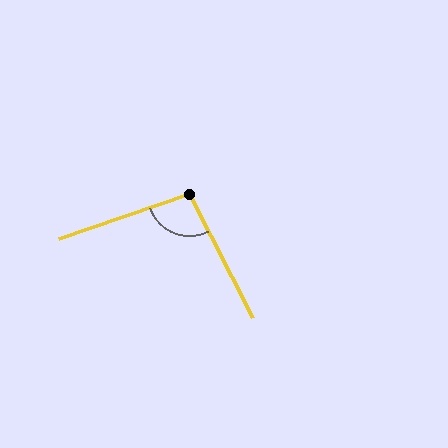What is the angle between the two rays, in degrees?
Approximately 98 degrees.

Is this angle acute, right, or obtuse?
It is obtuse.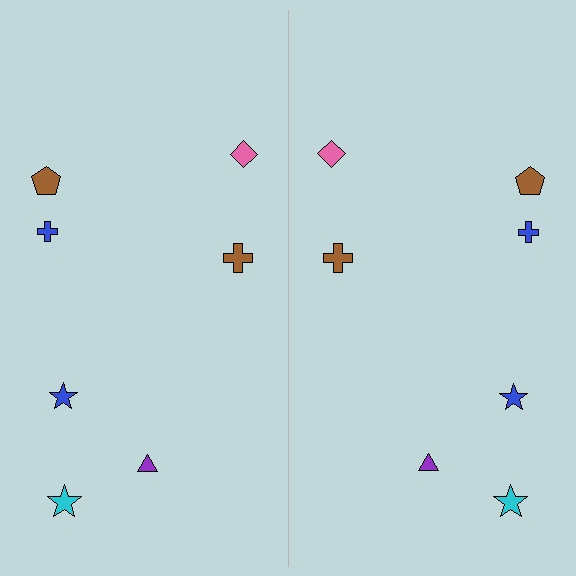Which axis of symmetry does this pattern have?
The pattern has a vertical axis of symmetry running through the center of the image.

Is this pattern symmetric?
Yes, this pattern has bilateral (reflection) symmetry.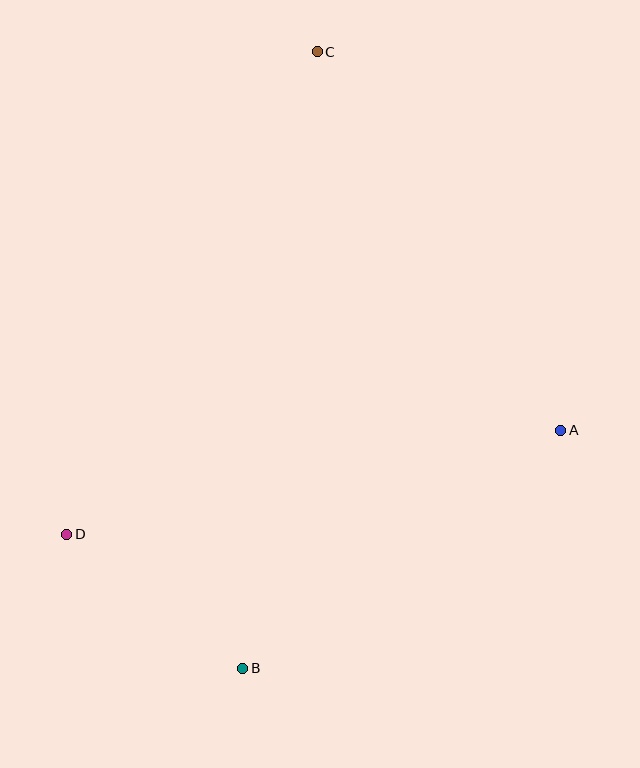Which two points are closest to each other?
Points B and D are closest to each other.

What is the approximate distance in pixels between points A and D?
The distance between A and D is approximately 505 pixels.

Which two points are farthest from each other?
Points B and C are farthest from each other.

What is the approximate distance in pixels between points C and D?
The distance between C and D is approximately 544 pixels.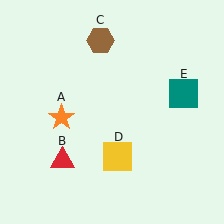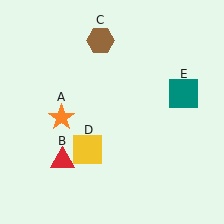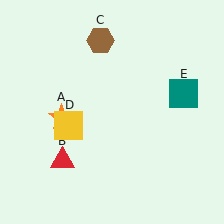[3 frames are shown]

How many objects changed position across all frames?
1 object changed position: yellow square (object D).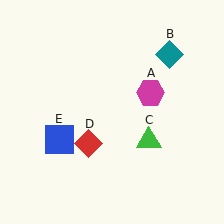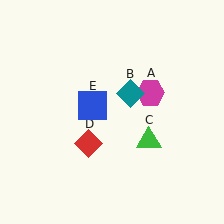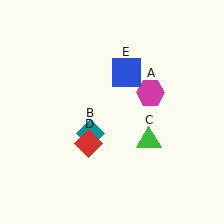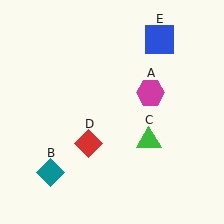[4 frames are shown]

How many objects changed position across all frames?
2 objects changed position: teal diamond (object B), blue square (object E).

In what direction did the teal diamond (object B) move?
The teal diamond (object B) moved down and to the left.